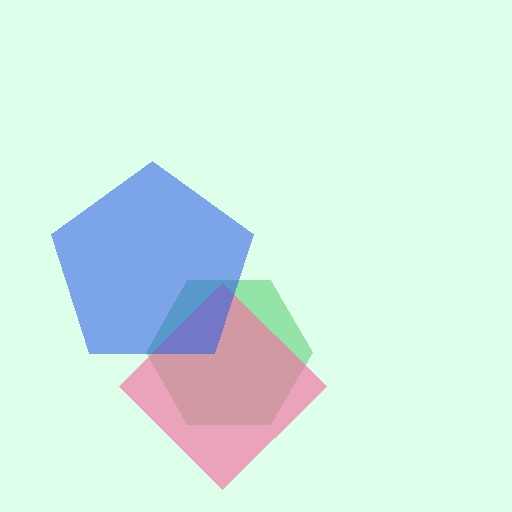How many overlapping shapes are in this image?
There are 3 overlapping shapes in the image.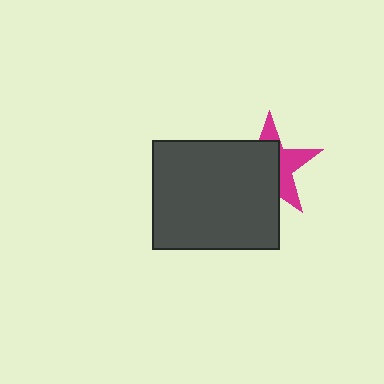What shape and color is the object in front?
The object in front is a dark gray rectangle.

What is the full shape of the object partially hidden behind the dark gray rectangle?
The partially hidden object is a magenta star.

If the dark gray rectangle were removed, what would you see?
You would see the complete magenta star.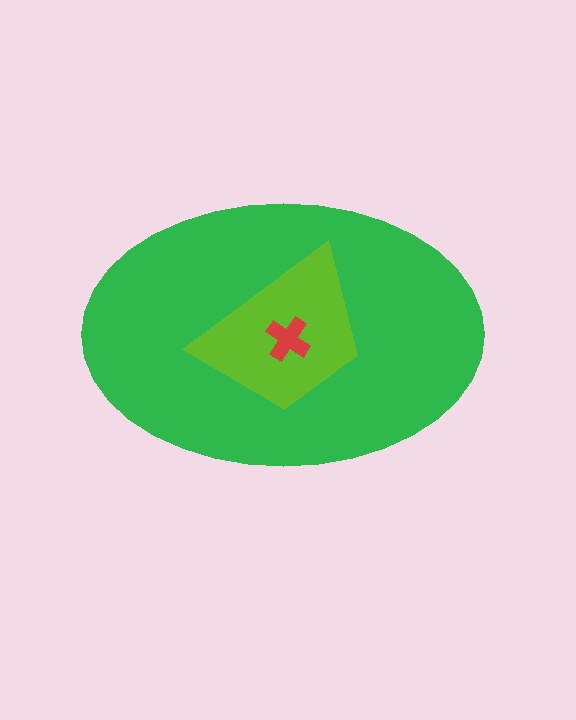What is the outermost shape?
The green ellipse.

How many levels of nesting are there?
3.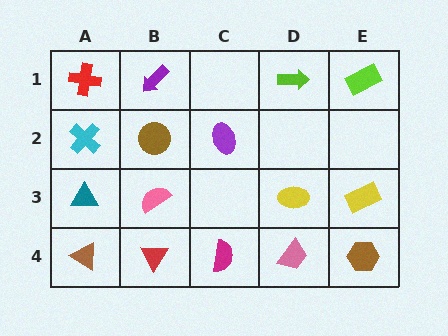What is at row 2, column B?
A brown circle.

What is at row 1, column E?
A lime rectangle.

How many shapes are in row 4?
5 shapes.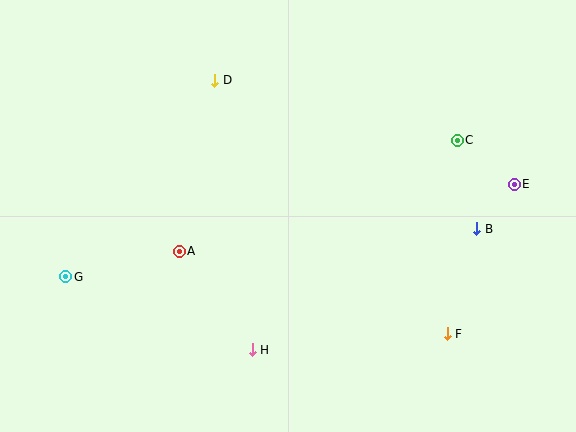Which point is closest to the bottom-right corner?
Point F is closest to the bottom-right corner.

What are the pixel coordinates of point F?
Point F is at (447, 334).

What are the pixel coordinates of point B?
Point B is at (477, 229).